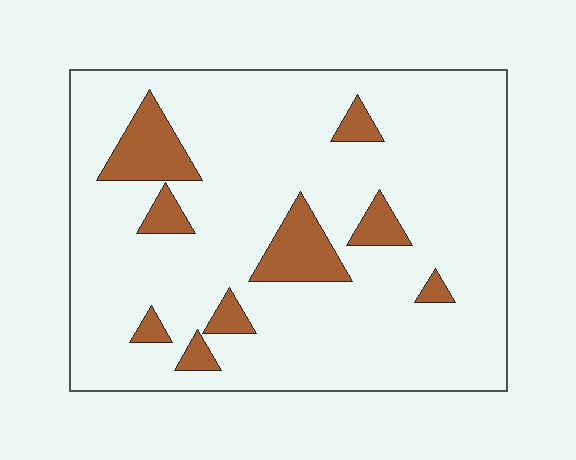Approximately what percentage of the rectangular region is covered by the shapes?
Approximately 15%.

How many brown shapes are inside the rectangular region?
9.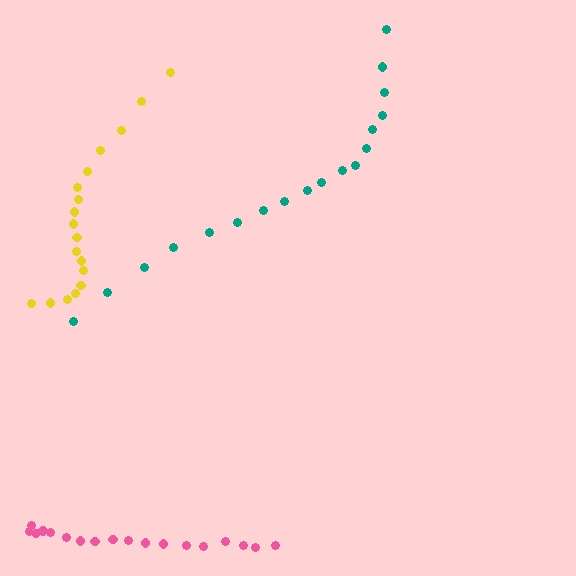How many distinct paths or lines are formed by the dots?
There are 3 distinct paths.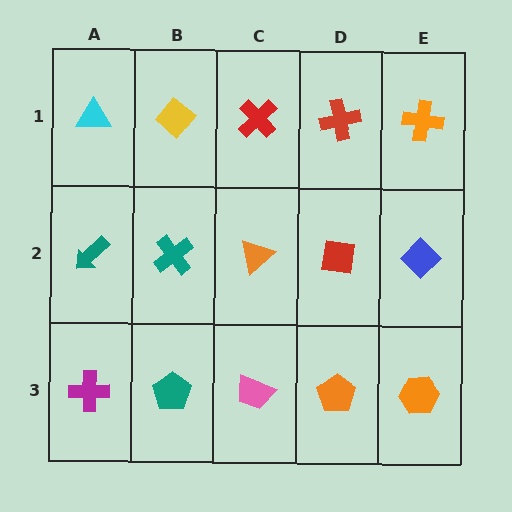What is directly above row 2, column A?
A cyan triangle.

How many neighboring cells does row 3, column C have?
3.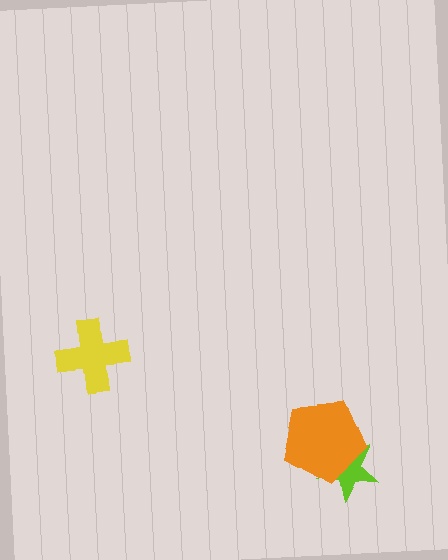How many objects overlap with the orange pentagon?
1 object overlaps with the orange pentagon.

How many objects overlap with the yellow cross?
0 objects overlap with the yellow cross.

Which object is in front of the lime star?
The orange pentagon is in front of the lime star.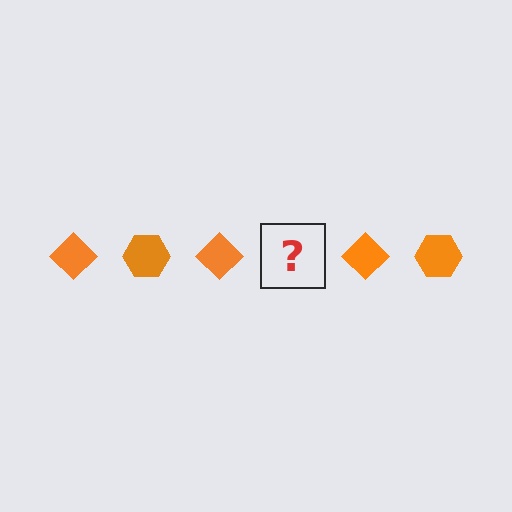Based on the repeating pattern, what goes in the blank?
The blank should be an orange hexagon.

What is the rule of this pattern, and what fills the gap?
The rule is that the pattern cycles through diamond, hexagon shapes in orange. The gap should be filled with an orange hexagon.